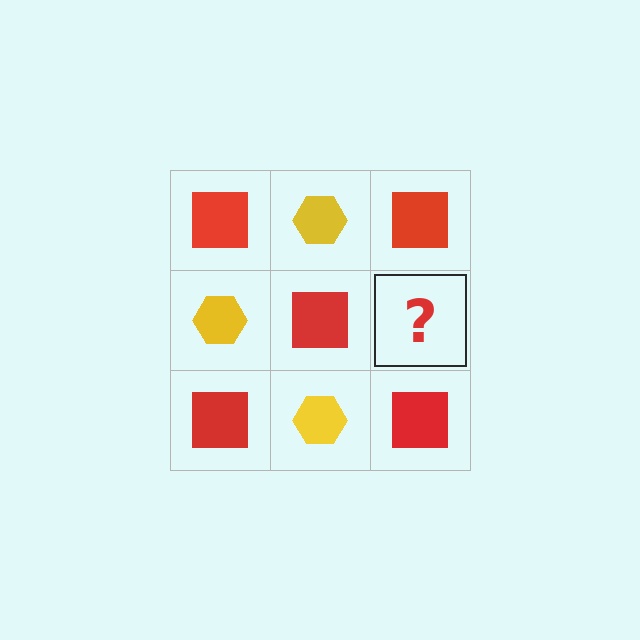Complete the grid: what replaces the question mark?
The question mark should be replaced with a yellow hexagon.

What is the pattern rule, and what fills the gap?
The rule is that it alternates red square and yellow hexagon in a checkerboard pattern. The gap should be filled with a yellow hexagon.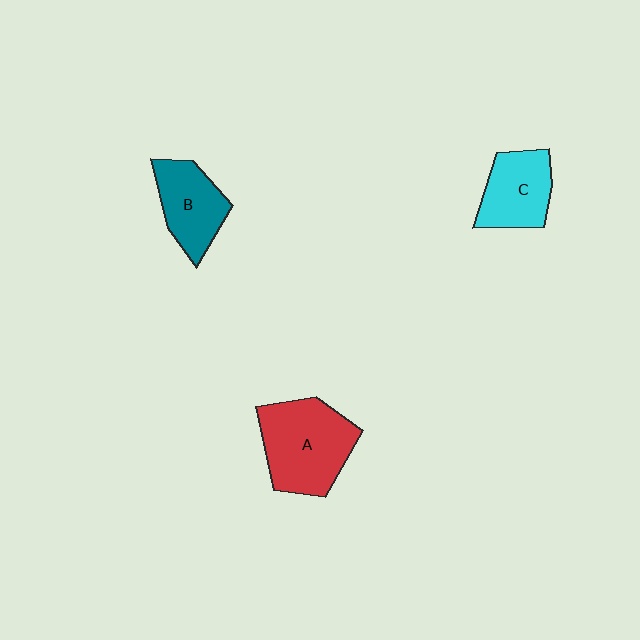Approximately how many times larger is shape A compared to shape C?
Approximately 1.5 times.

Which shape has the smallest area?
Shape C (cyan).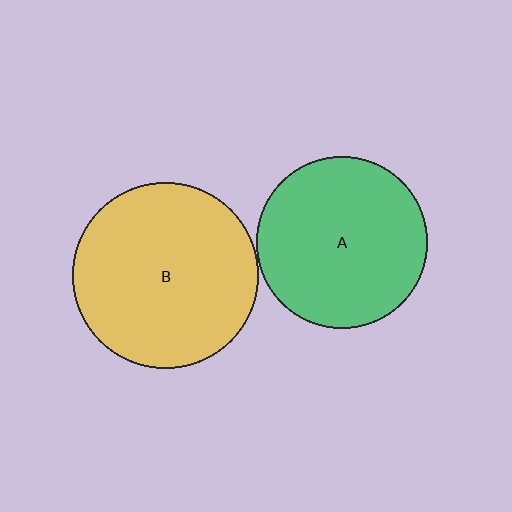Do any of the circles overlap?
No, none of the circles overlap.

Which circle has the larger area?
Circle B (yellow).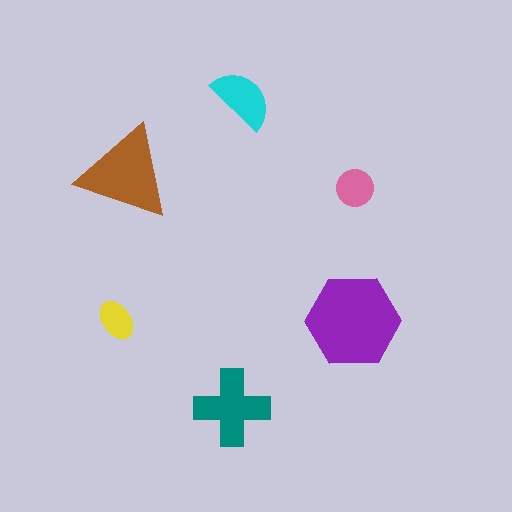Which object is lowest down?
The teal cross is bottommost.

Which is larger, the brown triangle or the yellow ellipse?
The brown triangle.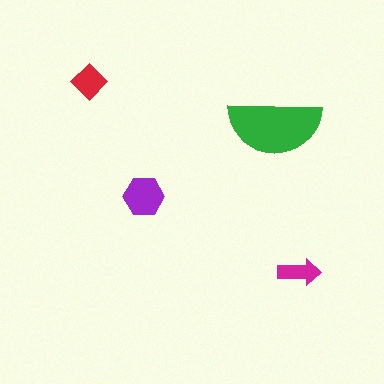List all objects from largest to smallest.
The green semicircle, the purple hexagon, the red diamond, the magenta arrow.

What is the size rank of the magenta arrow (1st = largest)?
4th.